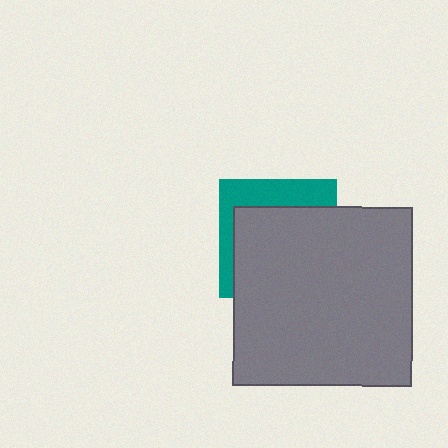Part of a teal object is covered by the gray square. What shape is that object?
It is a square.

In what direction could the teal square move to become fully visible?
The teal square could move toward the upper-left. That would shift it out from behind the gray square entirely.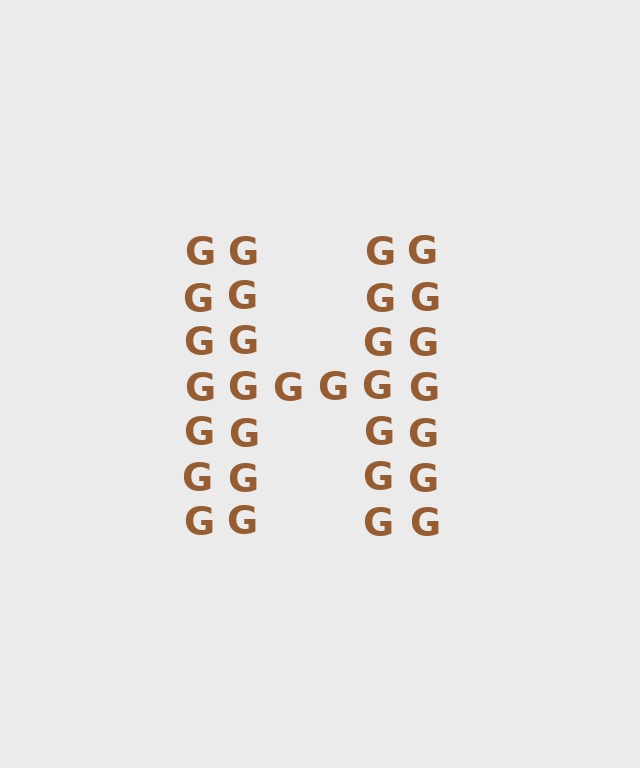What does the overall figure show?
The overall figure shows the letter H.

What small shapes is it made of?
It is made of small letter G's.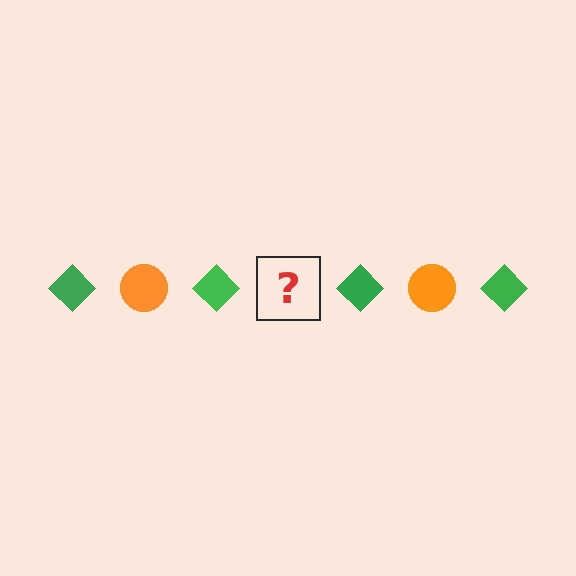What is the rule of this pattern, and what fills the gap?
The rule is that the pattern alternates between green diamond and orange circle. The gap should be filled with an orange circle.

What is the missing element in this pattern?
The missing element is an orange circle.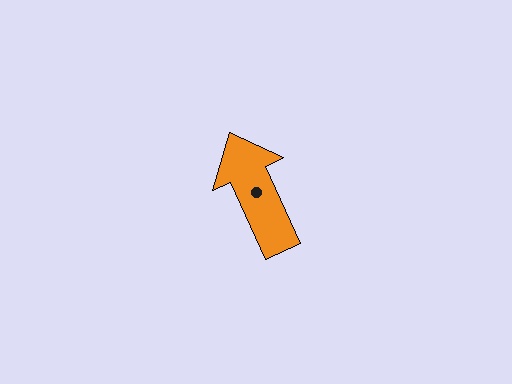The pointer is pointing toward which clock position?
Roughly 11 o'clock.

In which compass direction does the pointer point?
Northwest.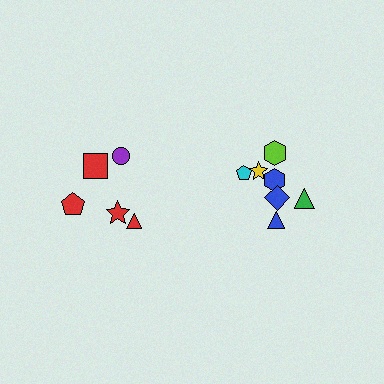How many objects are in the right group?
There are 7 objects.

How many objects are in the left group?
There are 5 objects.